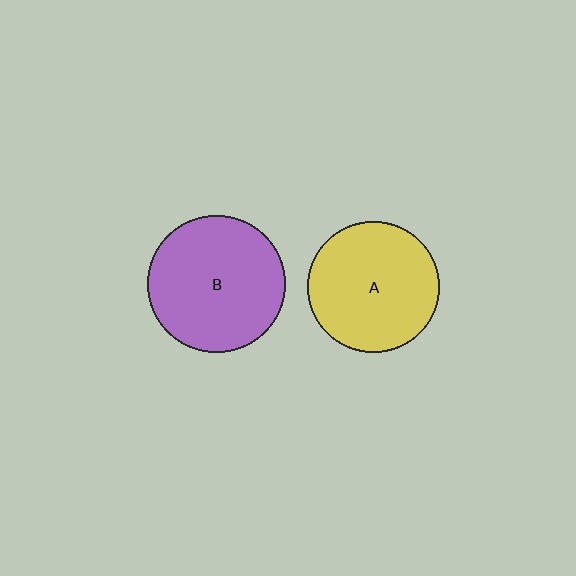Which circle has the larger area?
Circle B (purple).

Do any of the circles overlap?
No, none of the circles overlap.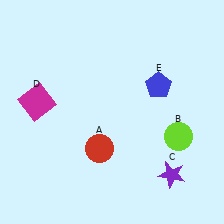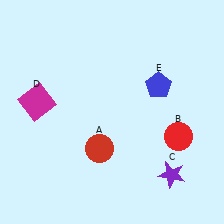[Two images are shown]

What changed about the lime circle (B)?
In Image 1, B is lime. In Image 2, it changed to red.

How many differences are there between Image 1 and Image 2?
There is 1 difference between the two images.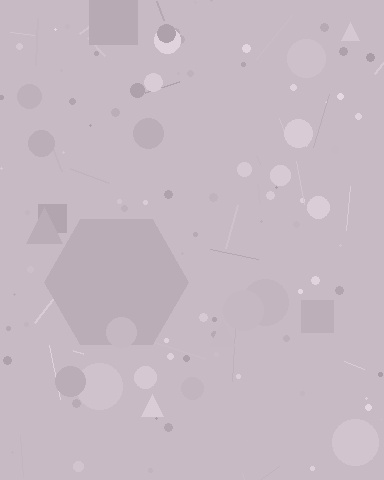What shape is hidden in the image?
A hexagon is hidden in the image.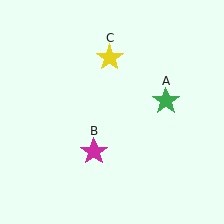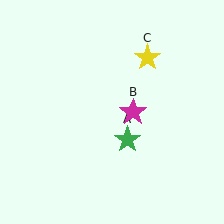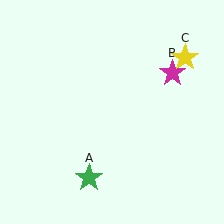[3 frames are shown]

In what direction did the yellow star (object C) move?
The yellow star (object C) moved right.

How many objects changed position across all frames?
3 objects changed position: green star (object A), magenta star (object B), yellow star (object C).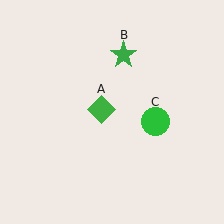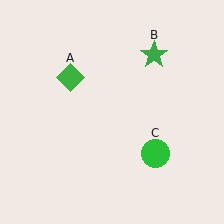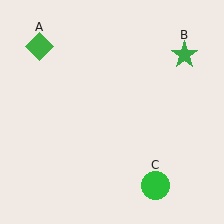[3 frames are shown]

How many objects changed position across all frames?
3 objects changed position: green diamond (object A), green star (object B), green circle (object C).